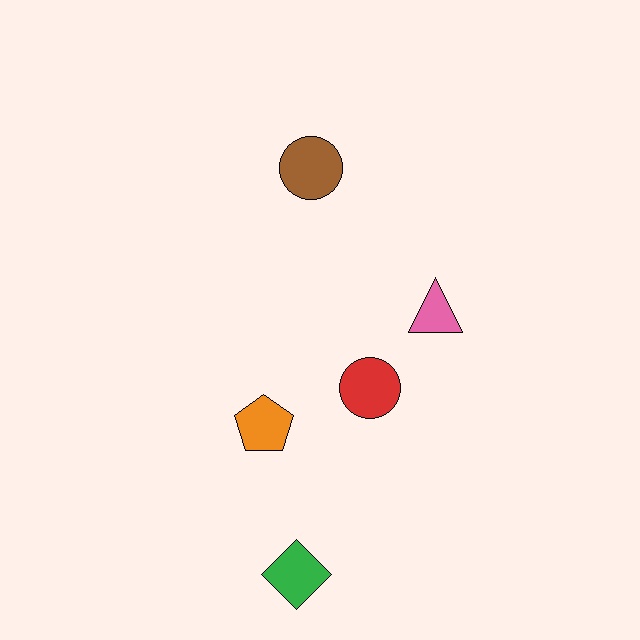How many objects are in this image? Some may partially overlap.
There are 5 objects.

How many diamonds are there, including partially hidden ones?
There is 1 diamond.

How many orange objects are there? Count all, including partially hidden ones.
There is 1 orange object.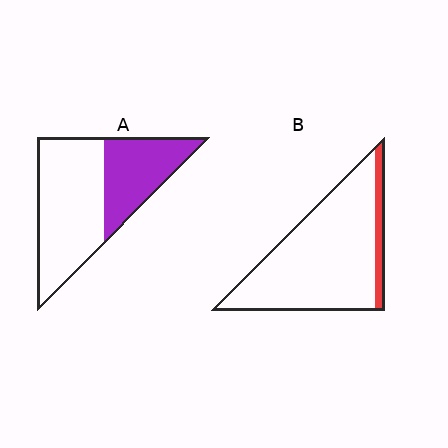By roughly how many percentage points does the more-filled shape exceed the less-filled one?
By roughly 25 percentage points (A over B).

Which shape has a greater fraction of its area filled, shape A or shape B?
Shape A.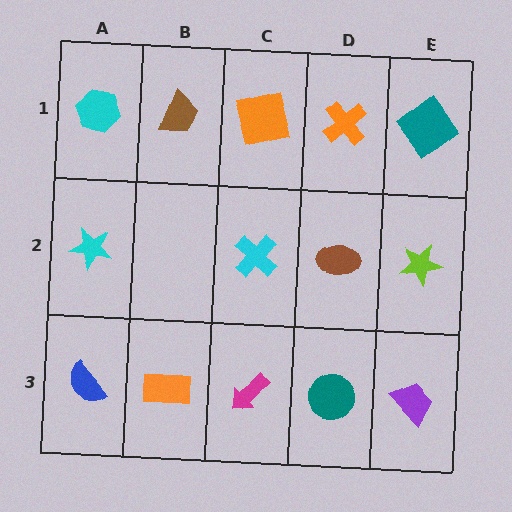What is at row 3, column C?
A magenta arrow.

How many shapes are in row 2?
4 shapes.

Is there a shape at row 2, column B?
No, that cell is empty.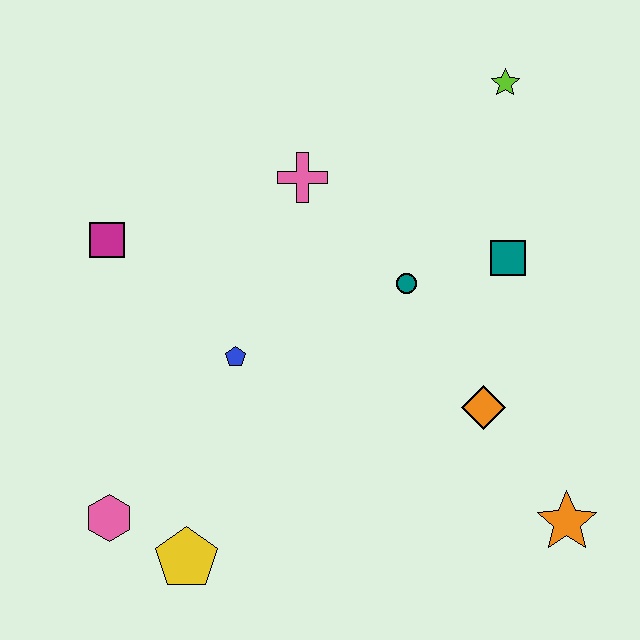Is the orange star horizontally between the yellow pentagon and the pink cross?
No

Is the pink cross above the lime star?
No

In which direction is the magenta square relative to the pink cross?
The magenta square is to the left of the pink cross.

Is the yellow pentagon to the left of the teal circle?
Yes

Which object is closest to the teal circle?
The teal square is closest to the teal circle.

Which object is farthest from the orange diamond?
The magenta square is farthest from the orange diamond.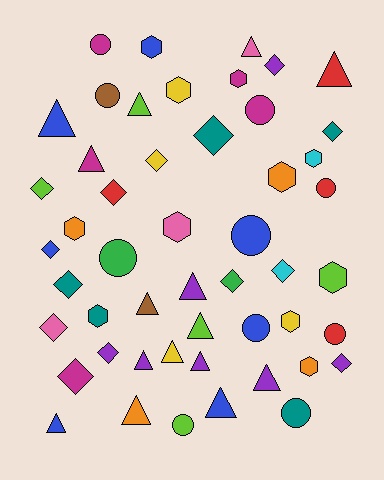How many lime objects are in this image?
There are 5 lime objects.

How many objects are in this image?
There are 50 objects.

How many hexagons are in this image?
There are 11 hexagons.